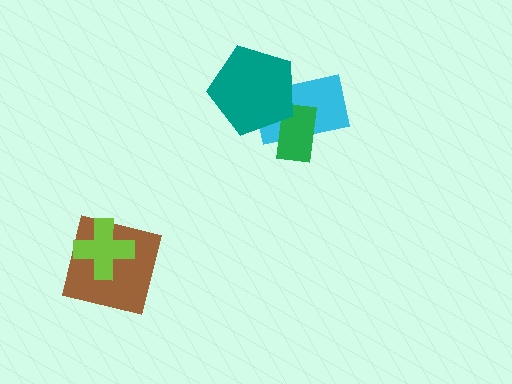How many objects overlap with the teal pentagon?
2 objects overlap with the teal pentagon.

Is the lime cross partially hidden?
No, no other shape covers it.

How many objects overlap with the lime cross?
1 object overlaps with the lime cross.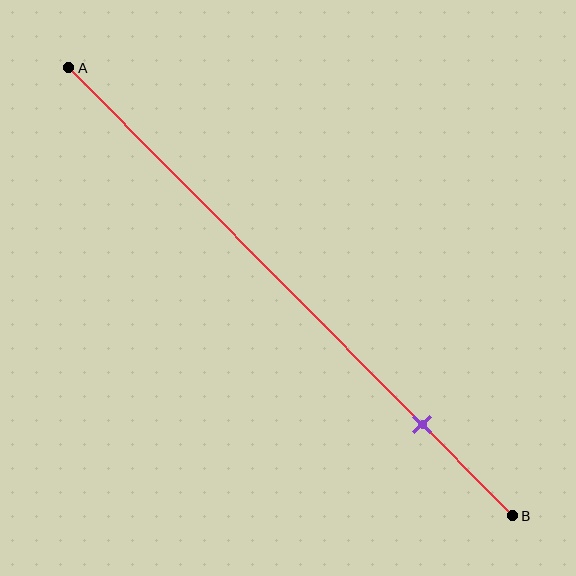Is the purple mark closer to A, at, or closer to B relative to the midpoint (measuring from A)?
The purple mark is closer to point B than the midpoint of segment AB.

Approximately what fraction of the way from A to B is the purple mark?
The purple mark is approximately 80% of the way from A to B.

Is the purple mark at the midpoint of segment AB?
No, the mark is at about 80% from A, not at the 50% midpoint.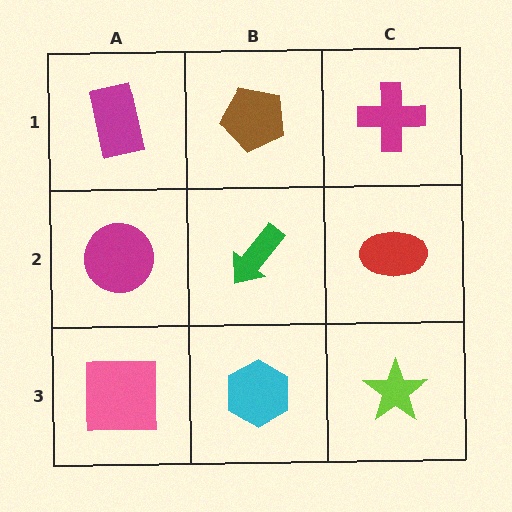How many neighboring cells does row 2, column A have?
3.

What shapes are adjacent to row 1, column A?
A magenta circle (row 2, column A), a brown pentagon (row 1, column B).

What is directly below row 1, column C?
A red ellipse.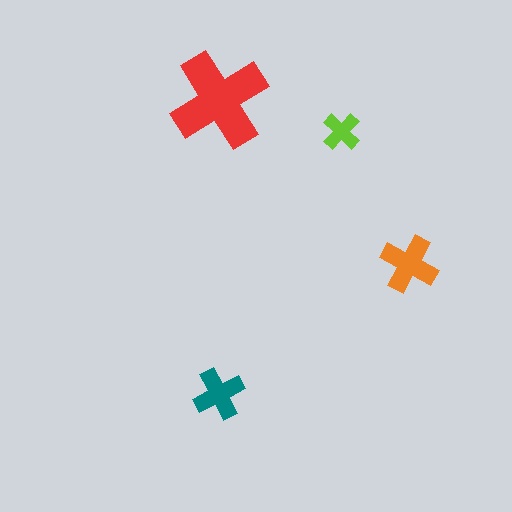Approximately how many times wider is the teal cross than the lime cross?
About 1.5 times wider.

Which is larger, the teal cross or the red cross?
The red one.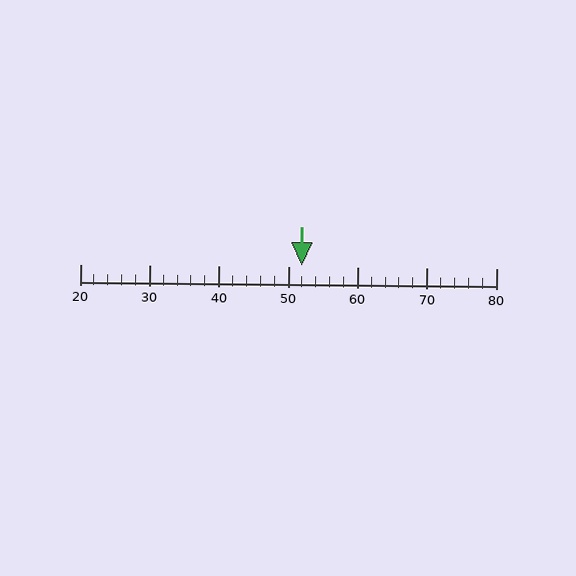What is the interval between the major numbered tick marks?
The major tick marks are spaced 10 units apart.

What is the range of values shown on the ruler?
The ruler shows values from 20 to 80.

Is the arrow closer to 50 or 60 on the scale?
The arrow is closer to 50.